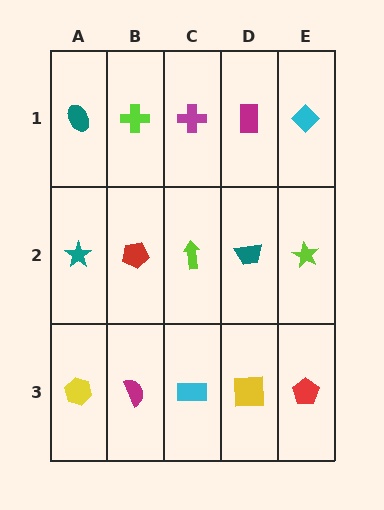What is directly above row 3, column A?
A teal star.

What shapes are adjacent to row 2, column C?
A magenta cross (row 1, column C), a cyan rectangle (row 3, column C), a red pentagon (row 2, column B), a teal trapezoid (row 2, column D).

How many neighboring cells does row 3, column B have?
3.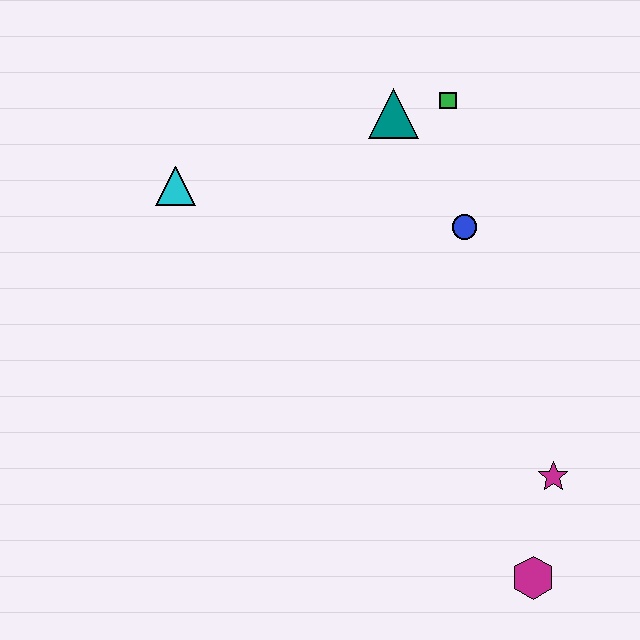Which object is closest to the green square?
The teal triangle is closest to the green square.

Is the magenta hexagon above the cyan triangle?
No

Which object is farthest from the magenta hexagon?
The cyan triangle is farthest from the magenta hexagon.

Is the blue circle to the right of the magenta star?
No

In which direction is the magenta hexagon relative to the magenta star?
The magenta hexagon is below the magenta star.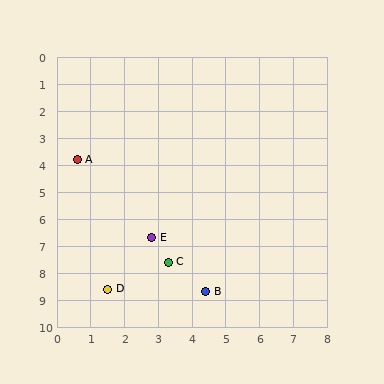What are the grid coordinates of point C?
Point C is at approximately (3.3, 7.6).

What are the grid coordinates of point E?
Point E is at approximately (2.8, 6.7).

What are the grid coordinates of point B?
Point B is at approximately (4.4, 8.7).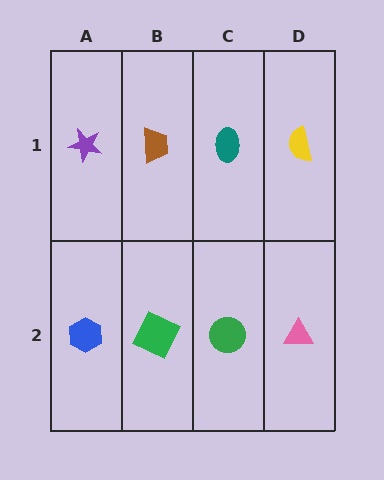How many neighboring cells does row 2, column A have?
2.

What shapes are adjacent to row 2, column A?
A purple star (row 1, column A), a green square (row 2, column B).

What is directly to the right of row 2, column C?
A pink triangle.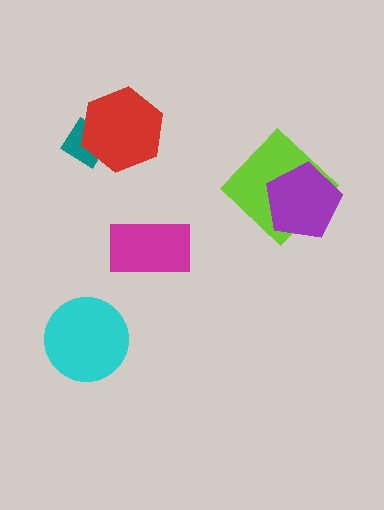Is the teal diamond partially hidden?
Yes, it is partially covered by another shape.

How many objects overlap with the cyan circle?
0 objects overlap with the cyan circle.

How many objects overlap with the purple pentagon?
1 object overlaps with the purple pentagon.